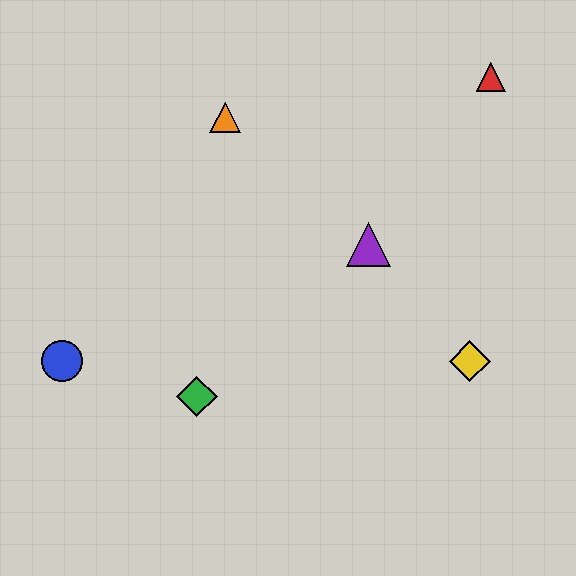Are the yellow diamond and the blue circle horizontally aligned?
Yes, both are at y≈361.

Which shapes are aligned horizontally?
The blue circle, the yellow diamond are aligned horizontally.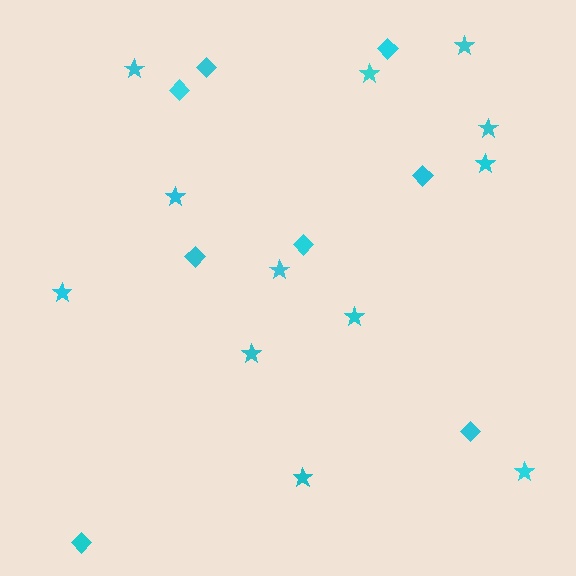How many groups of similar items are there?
There are 2 groups: one group of diamonds (8) and one group of stars (12).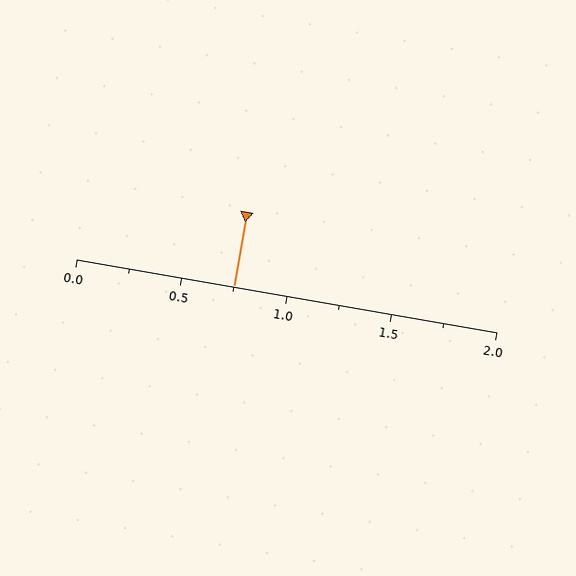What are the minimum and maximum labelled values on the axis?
The axis runs from 0.0 to 2.0.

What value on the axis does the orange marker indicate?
The marker indicates approximately 0.75.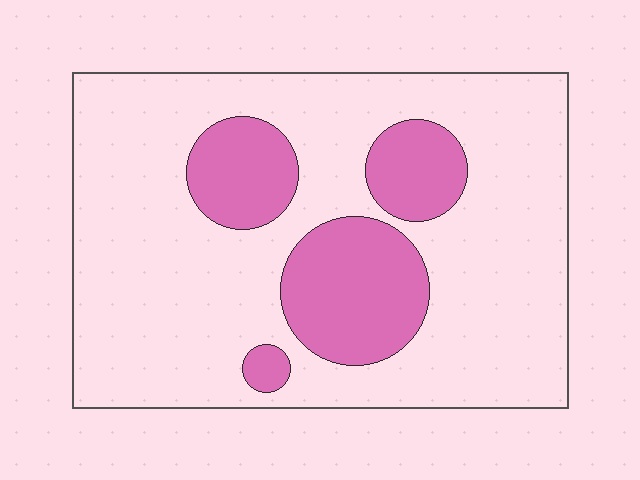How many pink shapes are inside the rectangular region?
4.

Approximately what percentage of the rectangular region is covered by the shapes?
Approximately 25%.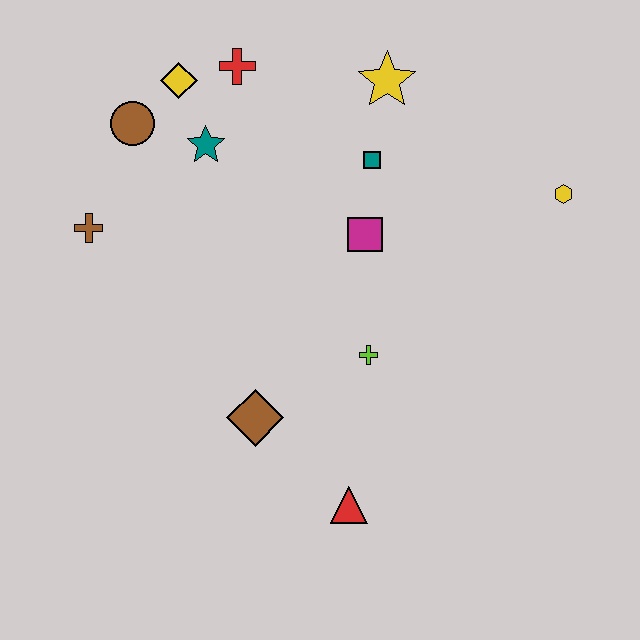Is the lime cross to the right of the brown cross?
Yes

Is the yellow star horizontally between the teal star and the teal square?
No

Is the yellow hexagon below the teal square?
Yes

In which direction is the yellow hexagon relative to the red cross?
The yellow hexagon is to the right of the red cross.